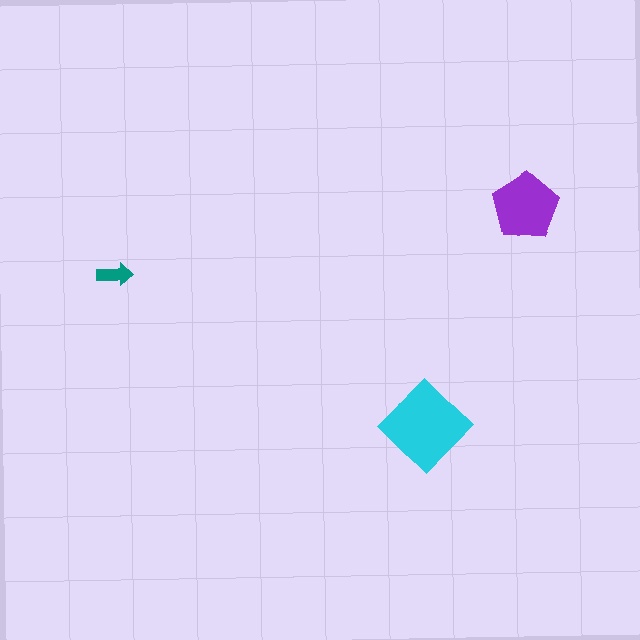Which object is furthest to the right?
The purple pentagon is rightmost.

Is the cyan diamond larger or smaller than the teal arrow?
Larger.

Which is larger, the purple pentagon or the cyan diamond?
The cyan diamond.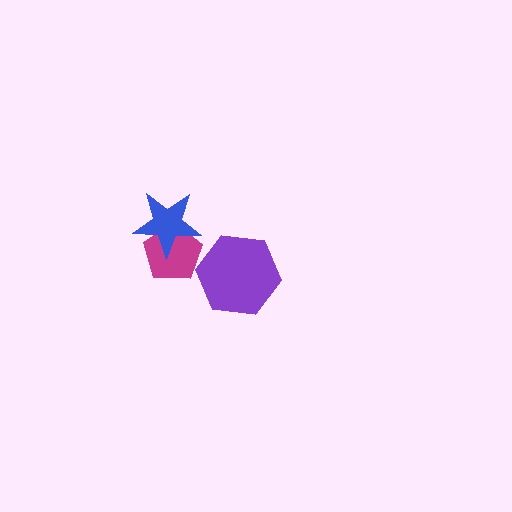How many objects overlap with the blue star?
1 object overlaps with the blue star.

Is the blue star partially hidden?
No, no other shape covers it.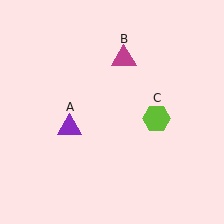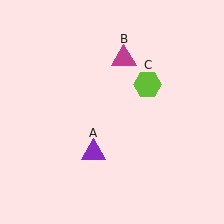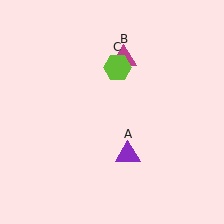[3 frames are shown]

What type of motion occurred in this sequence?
The purple triangle (object A), lime hexagon (object C) rotated counterclockwise around the center of the scene.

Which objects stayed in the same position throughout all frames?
Magenta triangle (object B) remained stationary.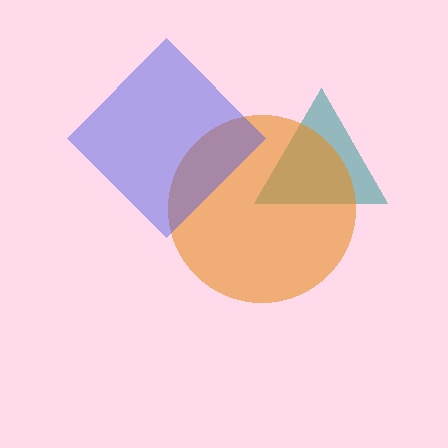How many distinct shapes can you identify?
There are 3 distinct shapes: a teal triangle, an orange circle, a blue diamond.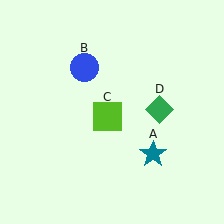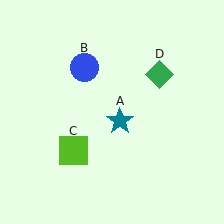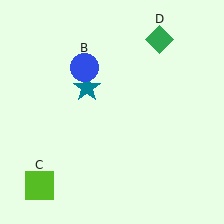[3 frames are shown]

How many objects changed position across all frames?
3 objects changed position: teal star (object A), lime square (object C), green diamond (object D).